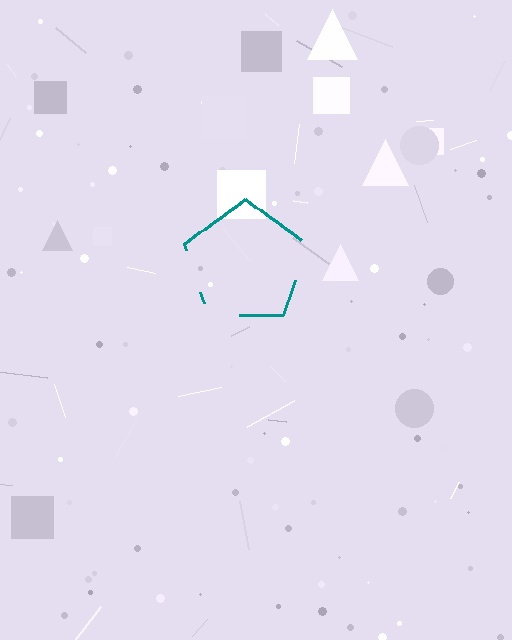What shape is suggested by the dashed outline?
The dashed outline suggests a pentagon.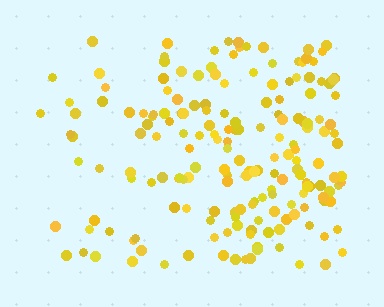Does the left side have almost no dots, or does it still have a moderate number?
Still a moderate number, just noticeably fewer than the right.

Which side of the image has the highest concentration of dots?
The right.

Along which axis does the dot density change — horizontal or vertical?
Horizontal.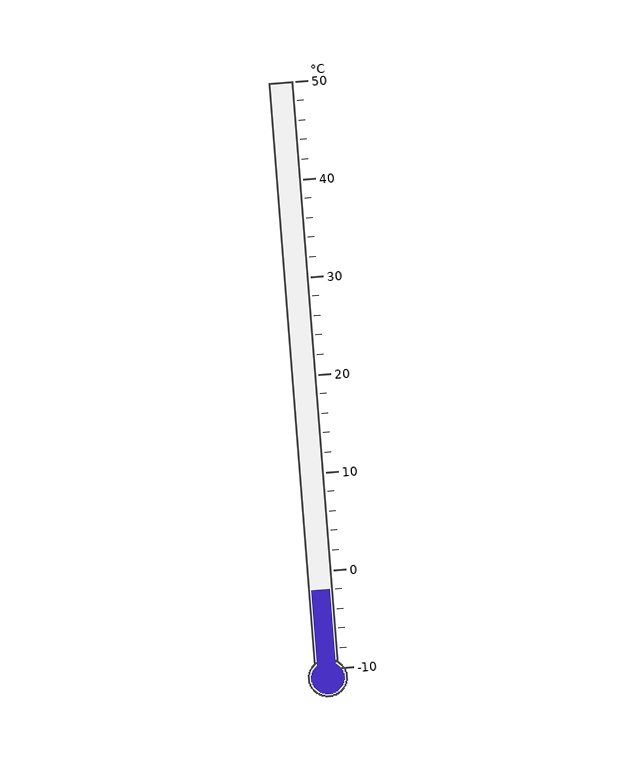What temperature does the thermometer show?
The thermometer shows approximately -2°C.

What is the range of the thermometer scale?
The thermometer scale ranges from -10°C to 50°C.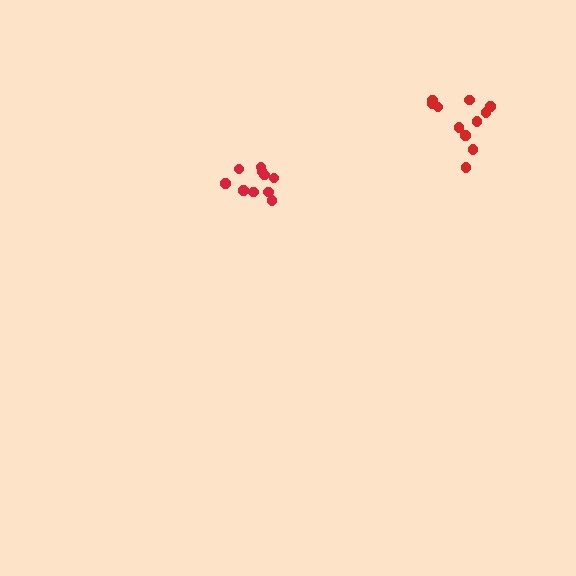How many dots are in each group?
Group 1: 11 dots, Group 2: 10 dots (21 total).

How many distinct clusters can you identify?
There are 2 distinct clusters.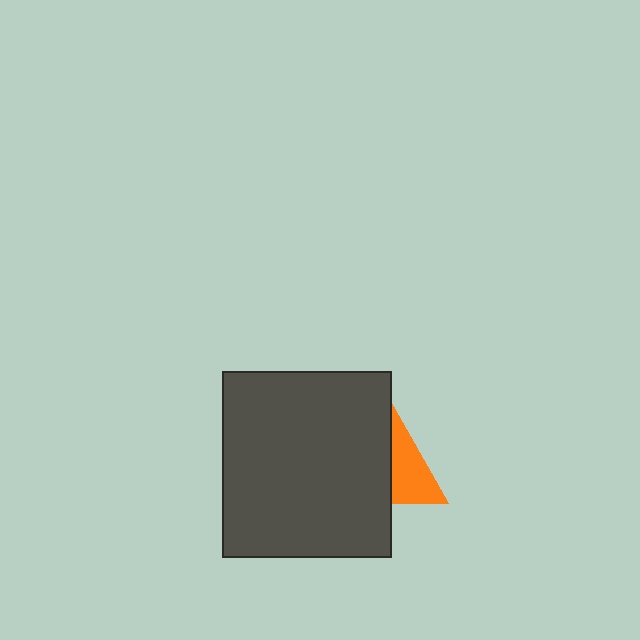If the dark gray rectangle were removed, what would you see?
You would see the complete orange triangle.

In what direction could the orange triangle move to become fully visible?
The orange triangle could move right. That would shift it out from behind the dark gray rectangle entirely.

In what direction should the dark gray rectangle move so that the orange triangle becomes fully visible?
The dark gray rectangle should move left. That is the shortest direction to clear the overlap and leave the orange triangle fully visible.